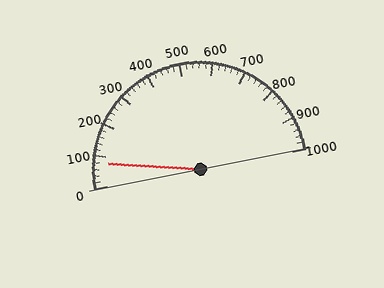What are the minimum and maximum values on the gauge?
The gauge ranges from 0 to 1000.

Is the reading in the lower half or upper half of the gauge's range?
The reading is in the lower half of the range (0 to 1000).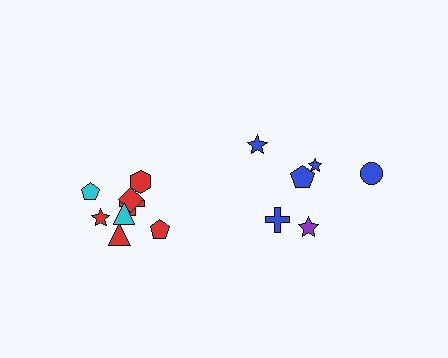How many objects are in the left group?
There are 8 objects.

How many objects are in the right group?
There are 6 objects.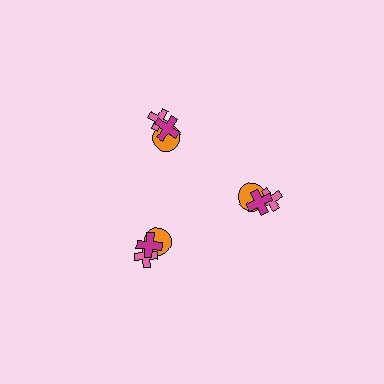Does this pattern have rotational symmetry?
Yes, this pattern has 3-fold rotational symmetry. It looks the same after rotating 120 degrees around the center.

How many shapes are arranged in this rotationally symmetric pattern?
There are 9 shapes, arranged in 3 groups of 3.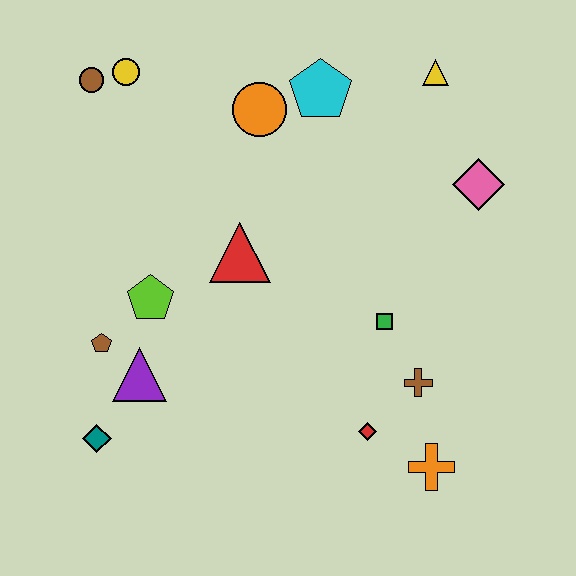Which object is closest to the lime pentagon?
The brown pentagon is closest to the lime pentagon.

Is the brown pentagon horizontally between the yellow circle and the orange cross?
No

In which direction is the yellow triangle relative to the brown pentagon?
The yellow triangle is to the right of the brown pentagon.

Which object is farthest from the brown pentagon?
The yellow triangle is farthest from the brown pentagon.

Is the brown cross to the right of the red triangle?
Yes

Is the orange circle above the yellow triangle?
No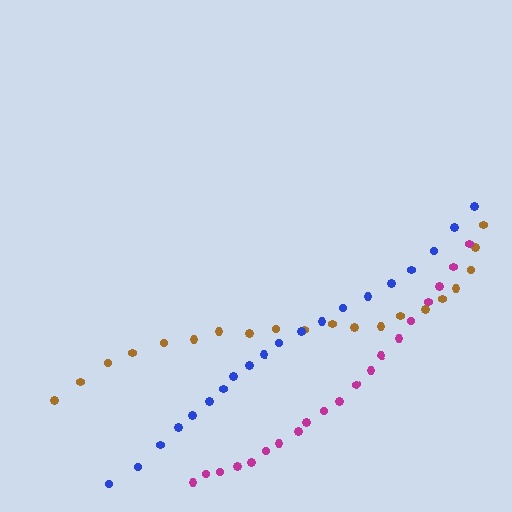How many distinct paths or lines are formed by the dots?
There are 3 distinct paths.